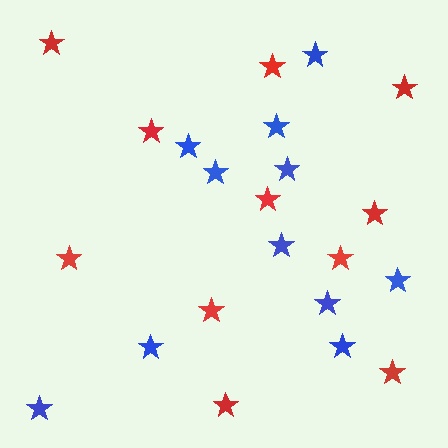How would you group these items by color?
There are 2 groups: one group of blue stars (11) and one group of red stars (11).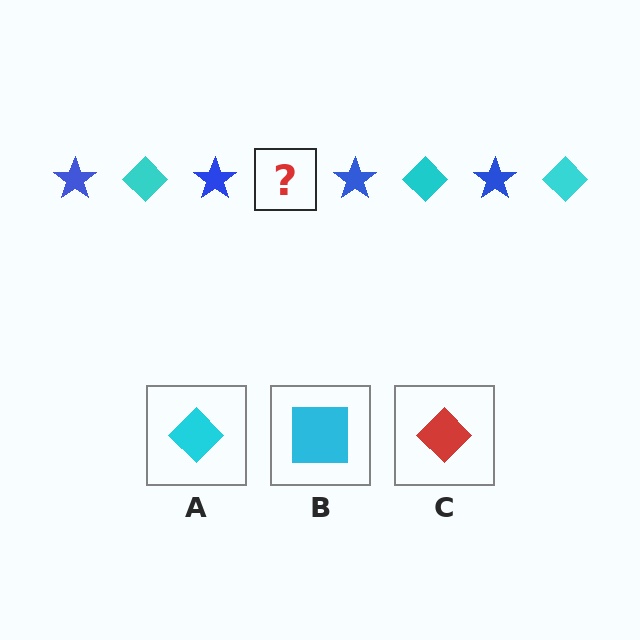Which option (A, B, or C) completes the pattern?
A.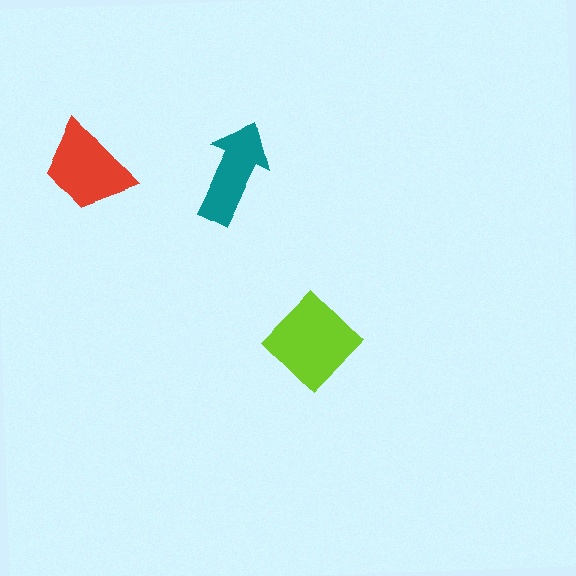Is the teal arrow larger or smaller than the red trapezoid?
Smaller.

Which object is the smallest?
The teal arrow.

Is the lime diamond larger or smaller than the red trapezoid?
Larger.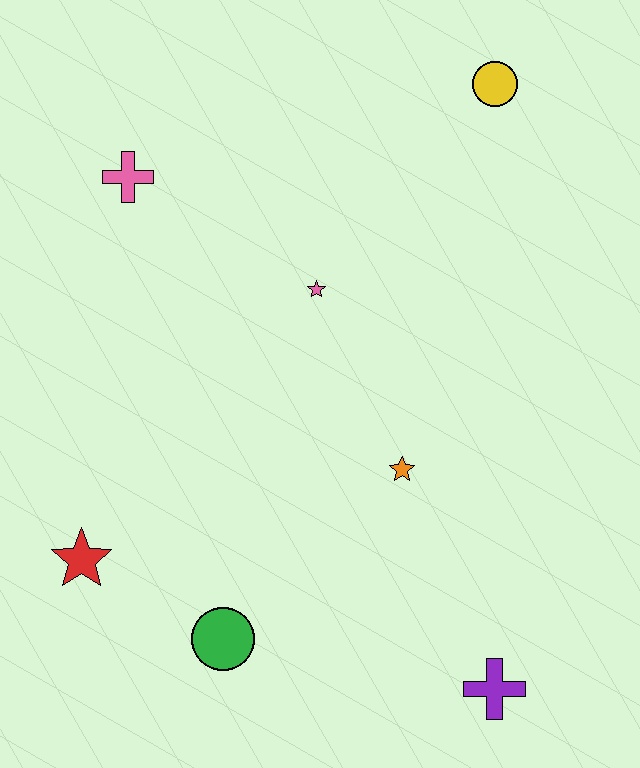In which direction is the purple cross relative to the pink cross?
The purple cross is below the pink cross.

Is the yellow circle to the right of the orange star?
Yes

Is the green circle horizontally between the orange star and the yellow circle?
No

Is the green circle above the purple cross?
Yes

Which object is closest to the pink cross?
The pink star is closest to the pink cross.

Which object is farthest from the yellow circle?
The red star is farthest from the yellow circle.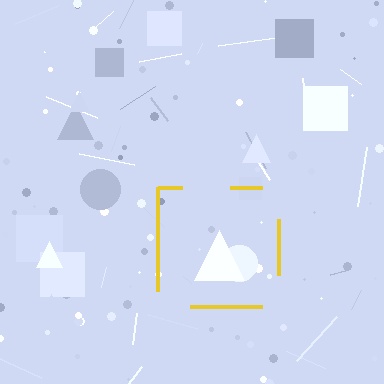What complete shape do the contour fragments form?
The contour fragments form a square.